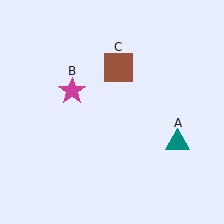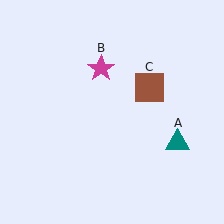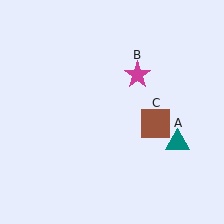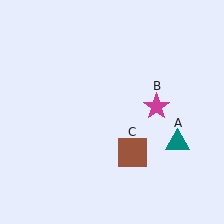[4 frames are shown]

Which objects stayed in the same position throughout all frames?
Teal triangle (object A) remained stationary.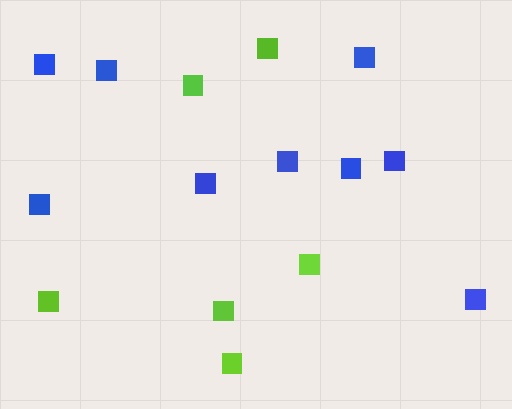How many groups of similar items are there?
There are 2 groups: one group of lime squares (6) and one group of blue squares (9).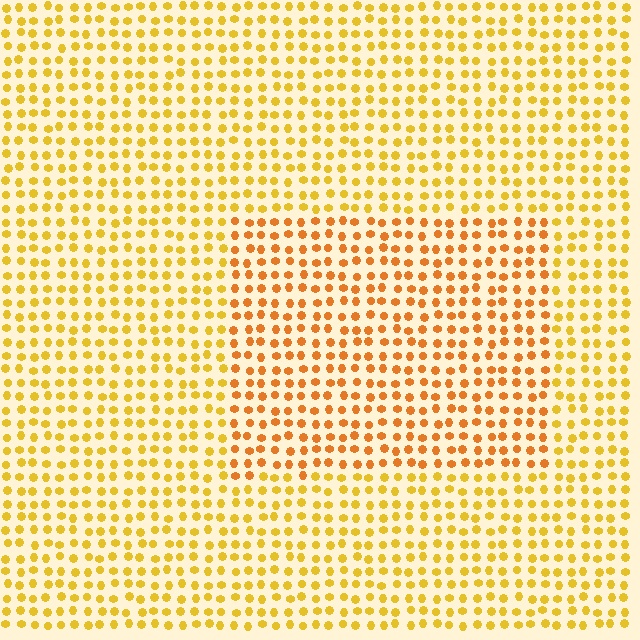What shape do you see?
I see a rectangle.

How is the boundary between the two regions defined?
The boundary is defined purely by a slight shift in hue (about 23 degrees). Spacing, size, and orientation are identical on both sides.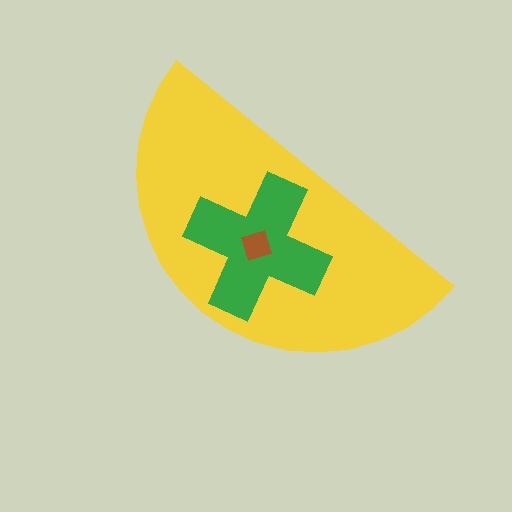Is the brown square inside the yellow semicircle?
Yes.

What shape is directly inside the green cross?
The brown square.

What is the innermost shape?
The brown square.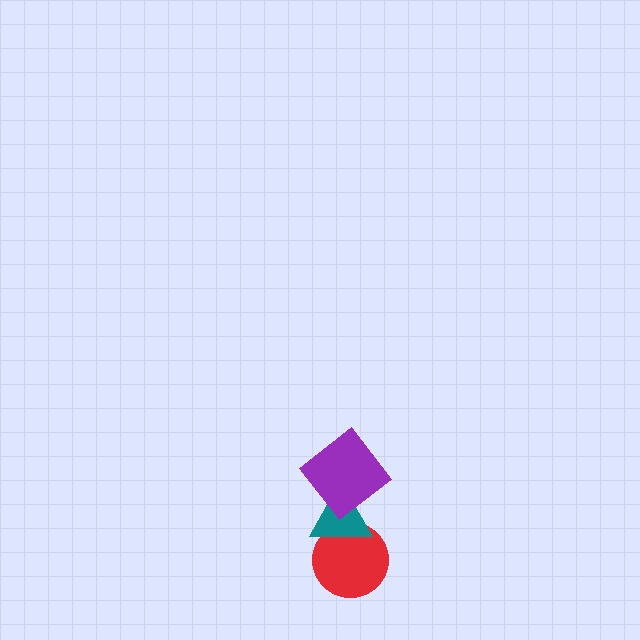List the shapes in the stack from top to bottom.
From top to bottom: the purple diamond, the teal triangle, the red circle.